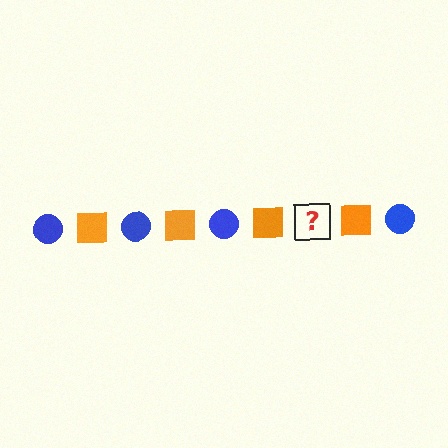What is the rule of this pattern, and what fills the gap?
The rule is that the pattern alternates between blue circle and orange square. The gap should be filled with a blue circle.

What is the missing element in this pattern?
The missing element is a blue circle.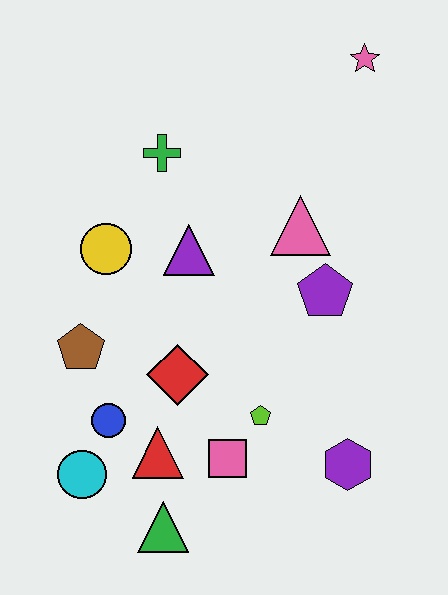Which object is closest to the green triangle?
The red triangle is closest to the green triangle.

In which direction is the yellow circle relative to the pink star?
The yellow circle is to the left of the pink star.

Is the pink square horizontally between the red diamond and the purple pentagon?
Yes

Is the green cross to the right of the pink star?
No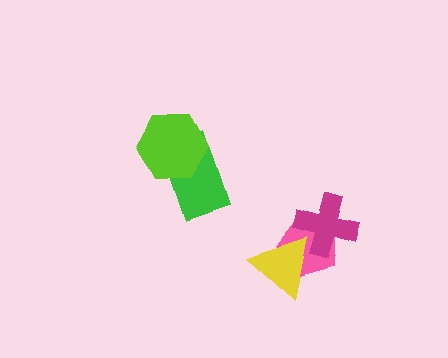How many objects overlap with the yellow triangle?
2 objects overlap with the yellow triangle.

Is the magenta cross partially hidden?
No, no other shape covers it.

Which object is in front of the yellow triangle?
The magenta cross is in front of the yellow triangle.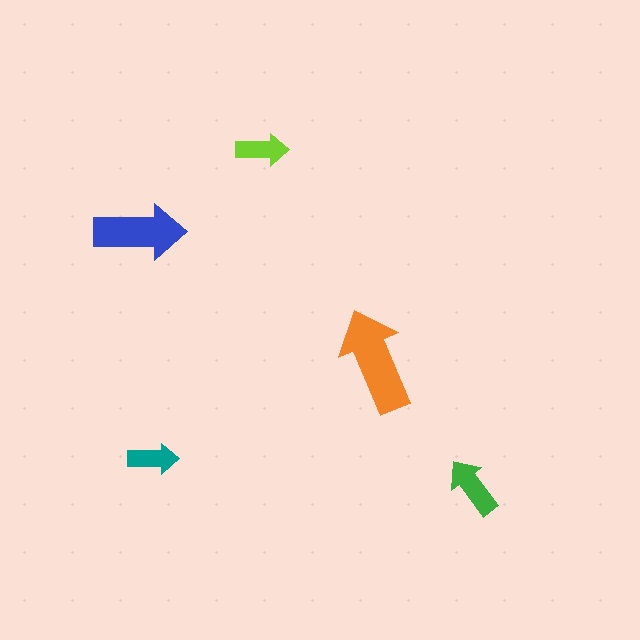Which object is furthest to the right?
The green arrow is rightmost.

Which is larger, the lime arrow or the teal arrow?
The lime one.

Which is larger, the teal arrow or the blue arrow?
The blue one.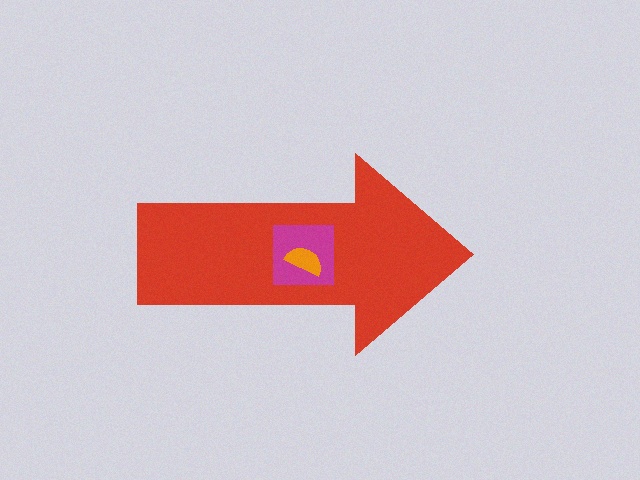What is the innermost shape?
The orange semicircle.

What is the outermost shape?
The red arrow.